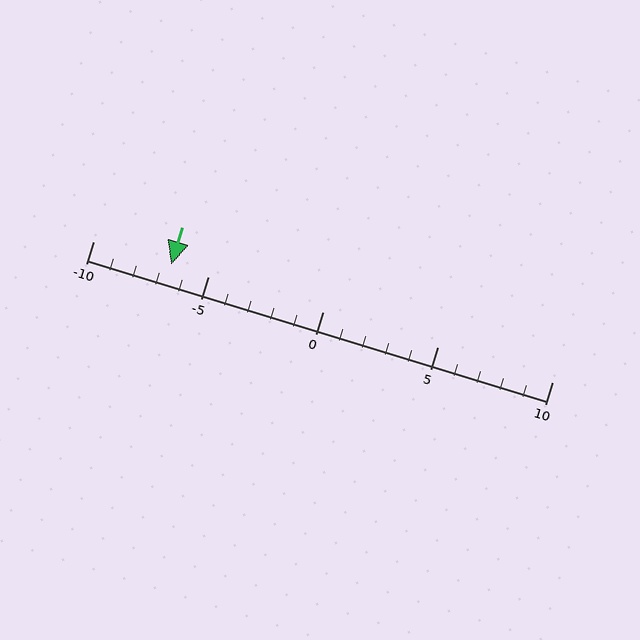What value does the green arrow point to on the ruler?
The green arrow points to approximately -7.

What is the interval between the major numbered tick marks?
The major tick marks are spaced 5 units apart.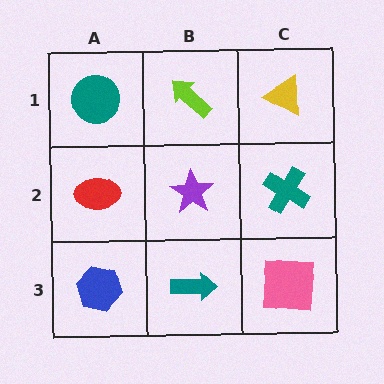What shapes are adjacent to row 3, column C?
A teal cross (row 2, column C), a teal arrow (row 3, column B).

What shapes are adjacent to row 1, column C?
A teal cross (row 2, column C), a lime arrow (row 1, column B).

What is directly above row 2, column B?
A lime arrow.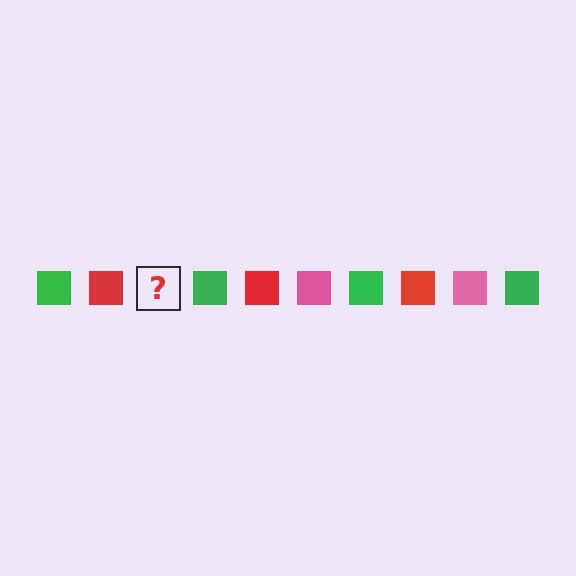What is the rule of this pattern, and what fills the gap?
The rule is that the pattern cycles through green, red, pink squares. The gap should be filled with a pink square.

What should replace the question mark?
The question mark should be replaced with a pink square.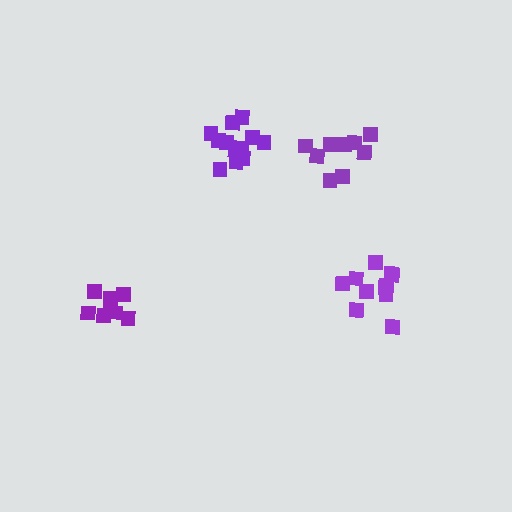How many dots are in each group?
Group 1: 11 dots, Group 2: 8 dots, Group 3: 12 dots, Group 4: 9 dots (40 total).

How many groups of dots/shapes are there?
There are 4 groups.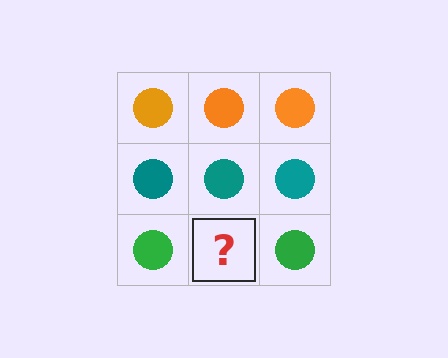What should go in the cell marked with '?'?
The missing cell should contain a green circle.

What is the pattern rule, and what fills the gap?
The rule is that each row has a consistent color. The gap should be filled with a green circle.